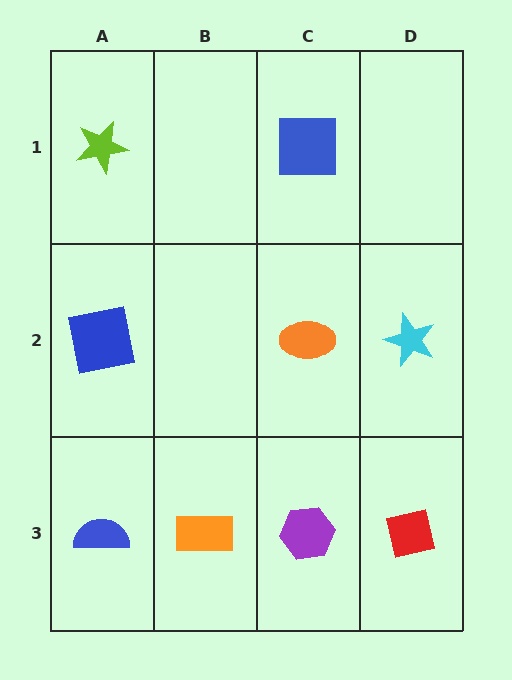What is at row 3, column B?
An orange rectangle.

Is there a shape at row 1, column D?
No, that cell is empty.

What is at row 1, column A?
A lime star.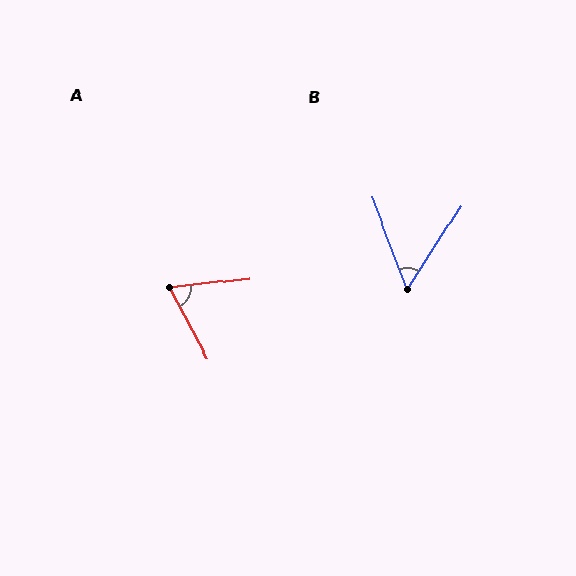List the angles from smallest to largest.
B (54°), A (69°).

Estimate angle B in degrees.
Approximately 54 degrees.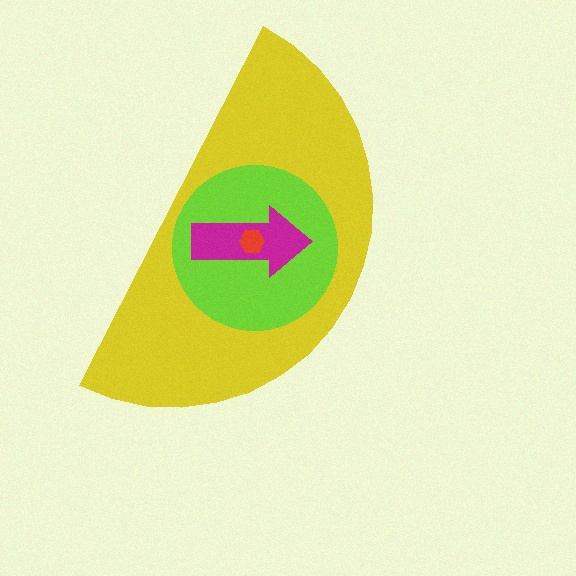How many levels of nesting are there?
4.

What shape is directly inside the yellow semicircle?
The lime circle.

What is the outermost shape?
The yellow semicircle.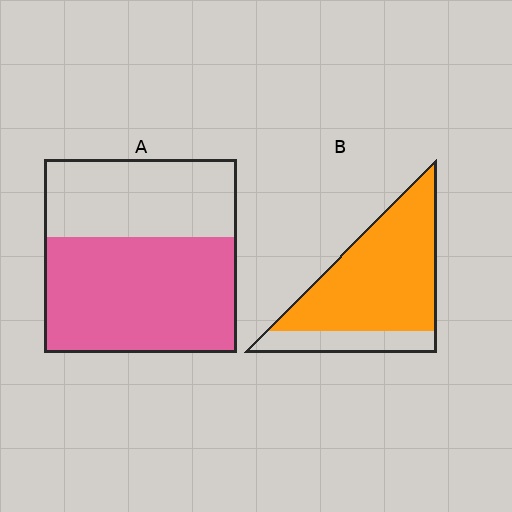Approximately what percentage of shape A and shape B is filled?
A is approximately 60% and B is approximately 80%.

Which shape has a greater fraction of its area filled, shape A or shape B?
Shape B.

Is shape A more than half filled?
Yes.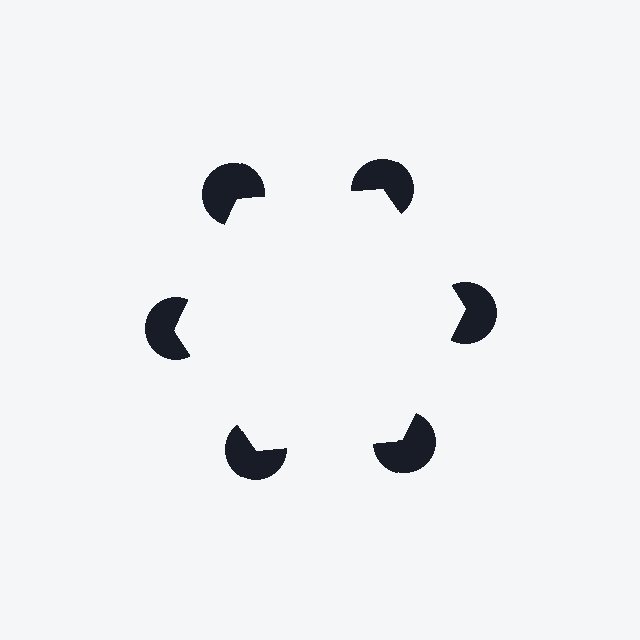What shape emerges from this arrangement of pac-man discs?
An illusory hexagon — its edges are inferred from the aligned wedge cuts in the pac-man discs, not physically drawn.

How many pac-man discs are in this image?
There are 6 — one at each vertex of the illusory hexagon.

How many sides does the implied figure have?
6 sides.